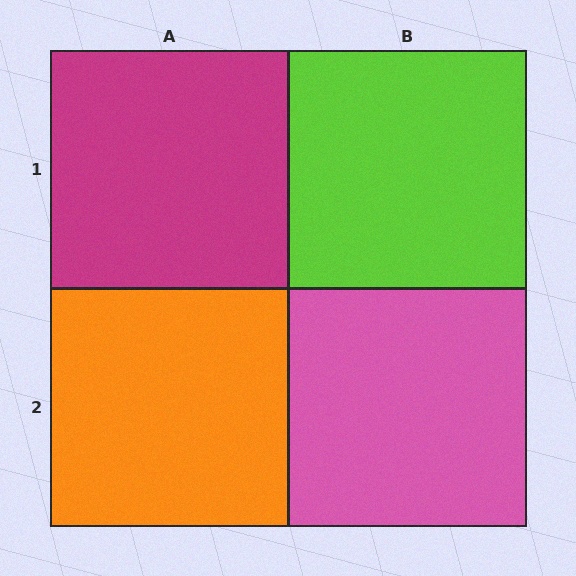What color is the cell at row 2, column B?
Pink.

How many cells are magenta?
1 cell is magenta.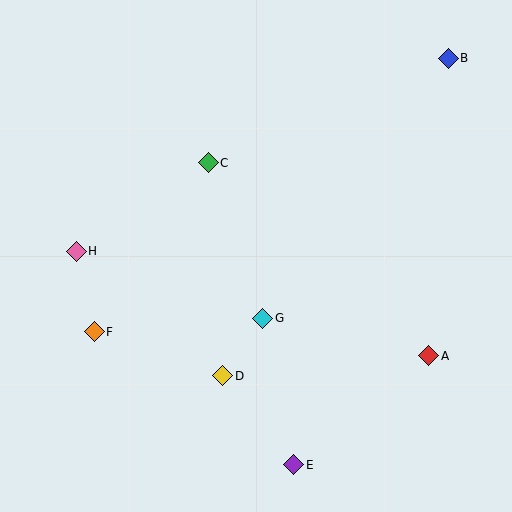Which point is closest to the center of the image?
Point G at (263, 318) is closest to the center.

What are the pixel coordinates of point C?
Point C is at (208, 163).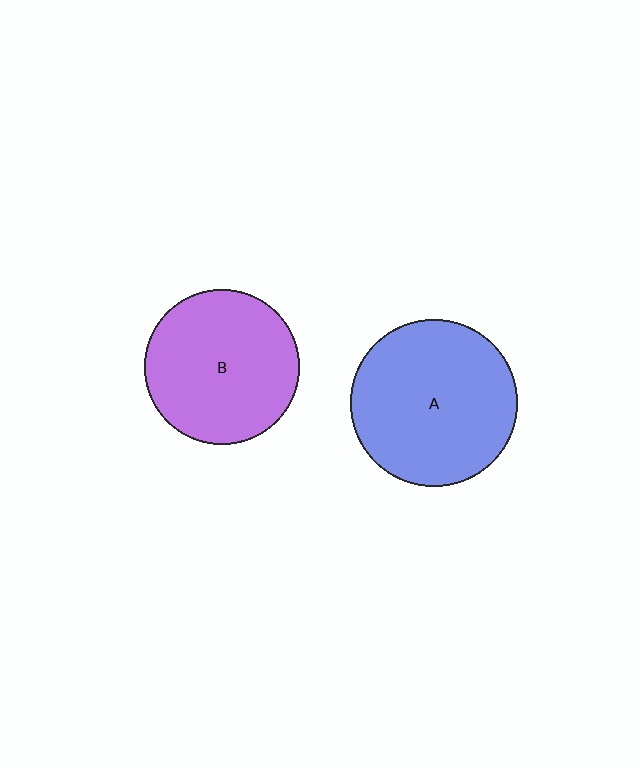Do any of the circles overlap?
No, none of the circles overlap.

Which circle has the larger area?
Circle A (blue).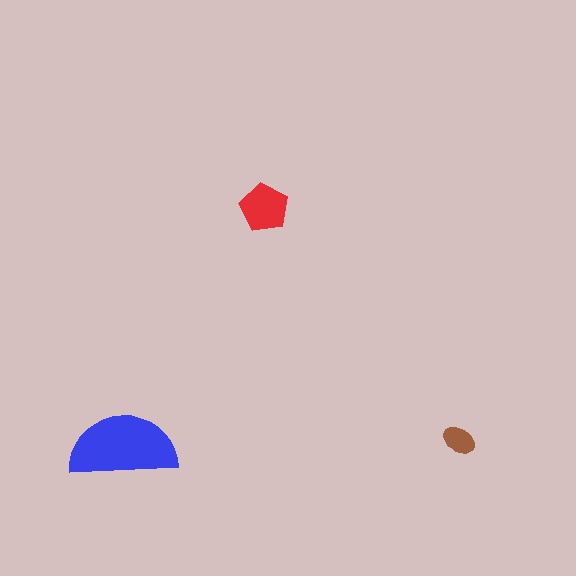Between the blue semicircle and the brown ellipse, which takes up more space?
The blue semicircle.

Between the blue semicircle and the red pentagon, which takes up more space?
The blue semicircle.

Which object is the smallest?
The brown ellipse.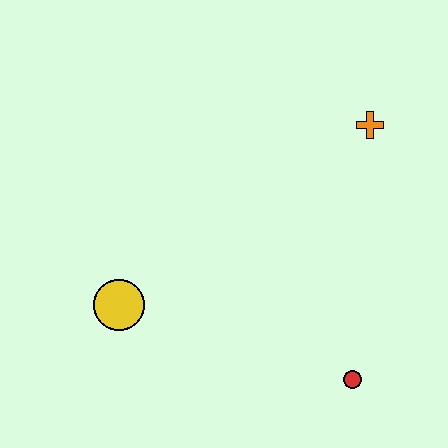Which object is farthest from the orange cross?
The yellow circle is farthest from the orange cross.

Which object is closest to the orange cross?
The red circle is closest to the orange cross.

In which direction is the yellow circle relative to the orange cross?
The yellow circle is to the left of the orange cross.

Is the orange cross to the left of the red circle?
No